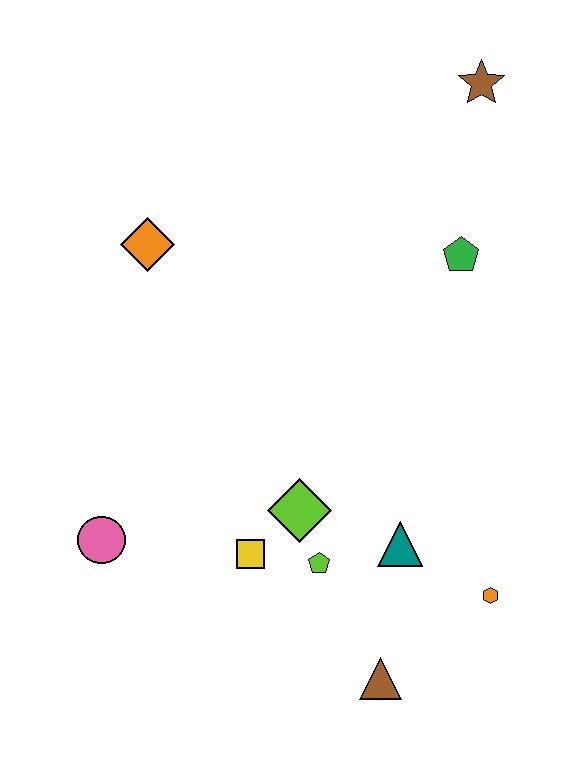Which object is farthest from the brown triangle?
The brown star is farthest from the brown triangle.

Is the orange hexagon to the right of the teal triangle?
Yes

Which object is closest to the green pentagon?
The brown star is closest to the green pentagon.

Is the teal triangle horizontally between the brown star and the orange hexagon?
No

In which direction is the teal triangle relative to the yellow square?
The teal triangle is to the right of the yellow square.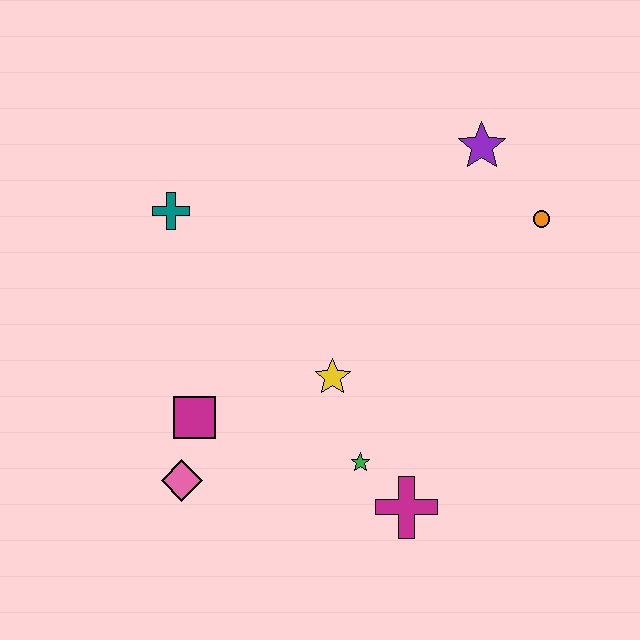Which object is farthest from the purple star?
The pink diamond is farthest from the purple star.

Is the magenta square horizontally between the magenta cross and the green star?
No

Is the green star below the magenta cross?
No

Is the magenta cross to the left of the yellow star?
No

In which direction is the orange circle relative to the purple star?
The orange circle is below the purple star.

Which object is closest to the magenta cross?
The green star is closest to the magenta cross.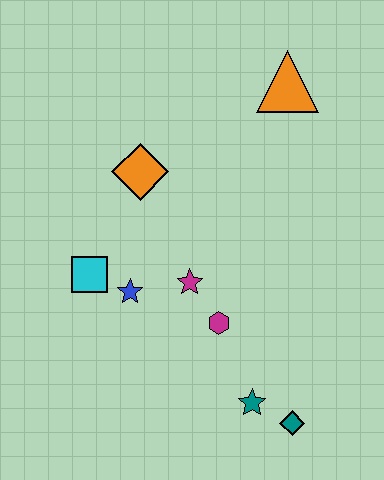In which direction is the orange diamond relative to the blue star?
The orange diamond is above the blue star.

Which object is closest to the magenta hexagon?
The magenta star is closest to the magenta hexagon.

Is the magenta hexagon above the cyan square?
No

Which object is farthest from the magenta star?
The orange triangle is farthest from the magenta star.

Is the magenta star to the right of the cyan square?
Yes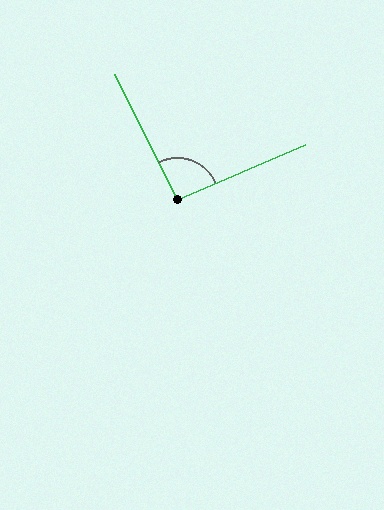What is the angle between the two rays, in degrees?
Approximately 93 degrees.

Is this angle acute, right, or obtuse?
It is approximately a right angle.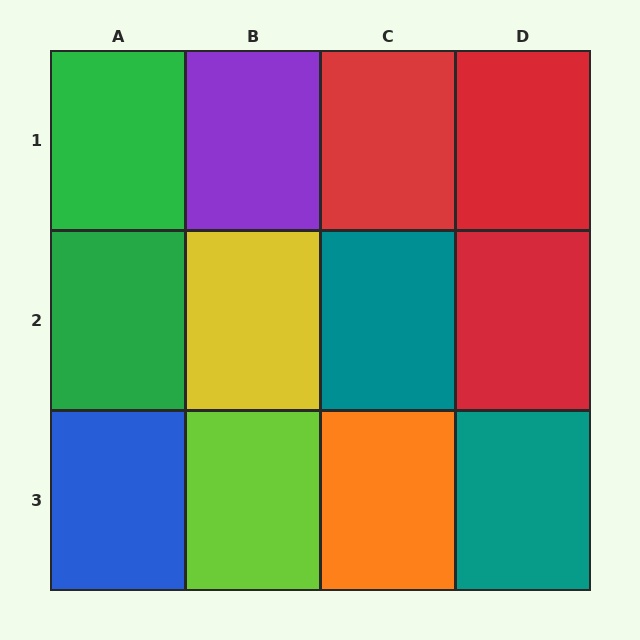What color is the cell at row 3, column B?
Lime.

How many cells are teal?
2 cells are teal.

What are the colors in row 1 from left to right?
Green, purple, red, red.